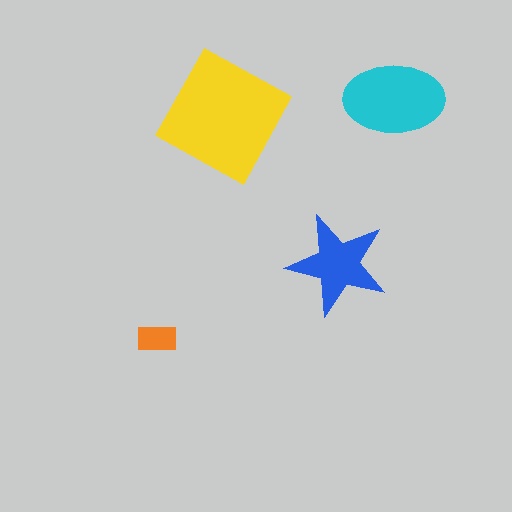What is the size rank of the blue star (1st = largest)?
3rd.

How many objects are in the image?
There are 4 objects in the image.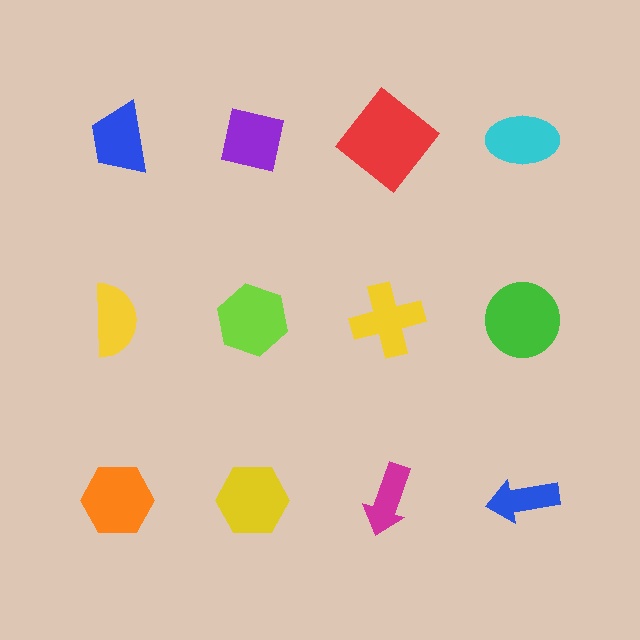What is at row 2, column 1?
A yellow semicircle.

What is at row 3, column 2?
A yellow hexagon.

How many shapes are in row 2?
4 shapes.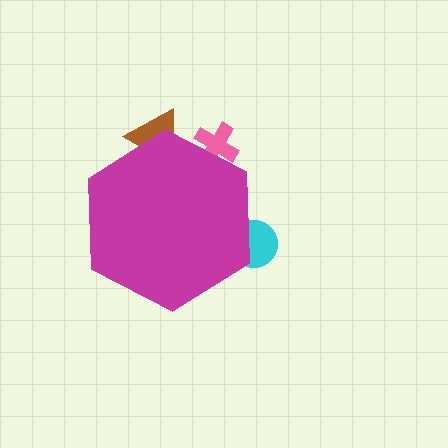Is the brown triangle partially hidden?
Yes, the brown triangle is partially hidden behind the magenta hexagon.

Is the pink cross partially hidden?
Yes, the pink cross is partially hidden behind the magenta hexagon.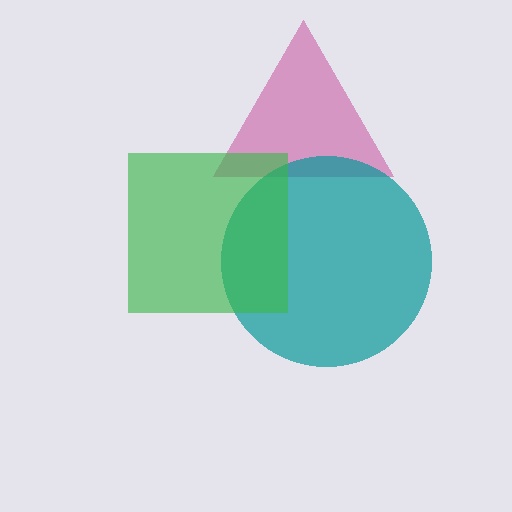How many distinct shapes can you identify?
There are 3 distinct shapes: a magenta triangle, a teal circle, a green square.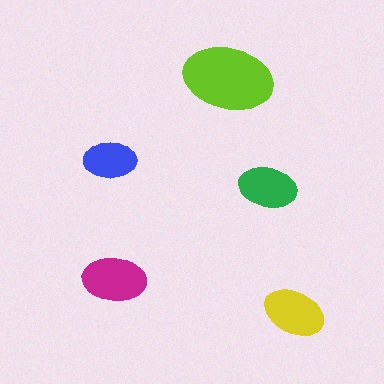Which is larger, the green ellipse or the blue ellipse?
The green one.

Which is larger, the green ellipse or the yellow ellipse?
The yellow one.